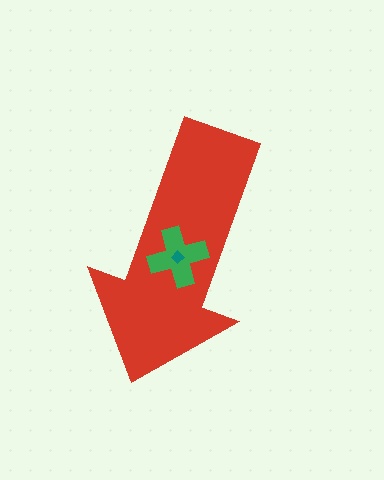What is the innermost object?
The teal diamond.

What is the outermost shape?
The red arrow.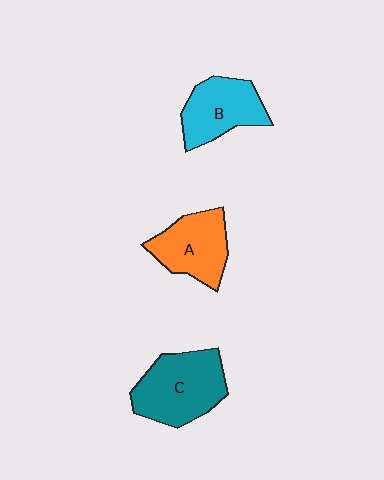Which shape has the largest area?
Shape C (teal).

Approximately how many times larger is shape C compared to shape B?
Approximately 1.3 times.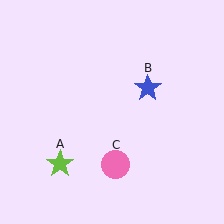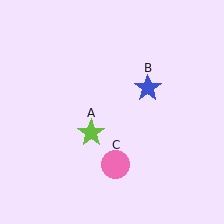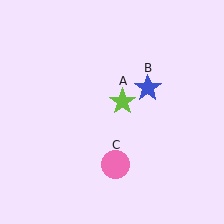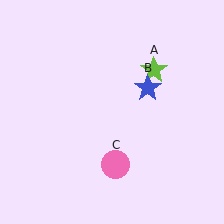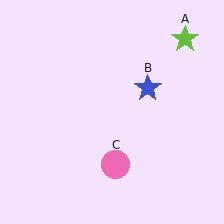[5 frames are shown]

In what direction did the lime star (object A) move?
The lime star (object A) moved up and to the right.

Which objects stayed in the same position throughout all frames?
Blue star (object B) and pink circle (object C) remained stationary.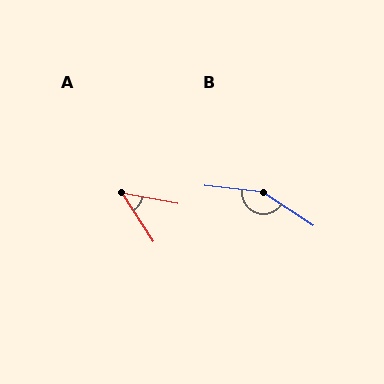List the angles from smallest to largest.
A (46°), B (153°).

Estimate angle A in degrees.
Approximately 46 degrees.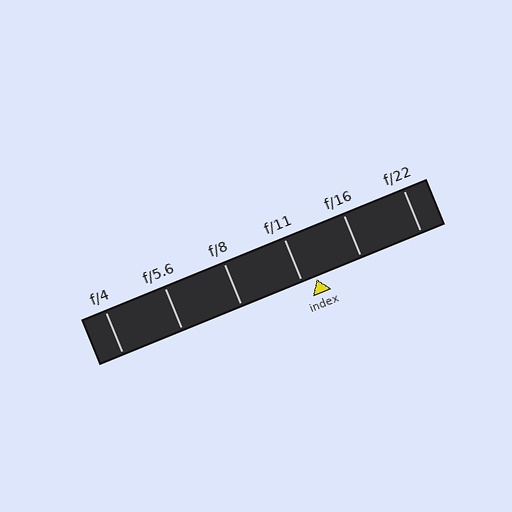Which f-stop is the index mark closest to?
The index mark is closest to f/11.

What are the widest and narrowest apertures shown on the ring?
The widest aperture shown is f/4 and the narrowest is f/22.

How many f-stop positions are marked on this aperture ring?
There are 6 f-stop positions marked.